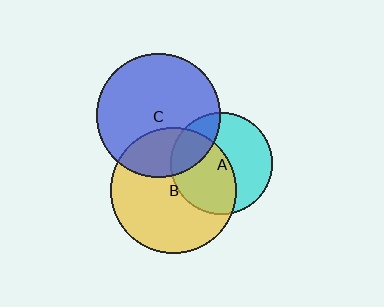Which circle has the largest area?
Circle B (yellow).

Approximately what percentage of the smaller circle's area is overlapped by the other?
Approximately 30%.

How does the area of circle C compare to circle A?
Approximately 1.5 times.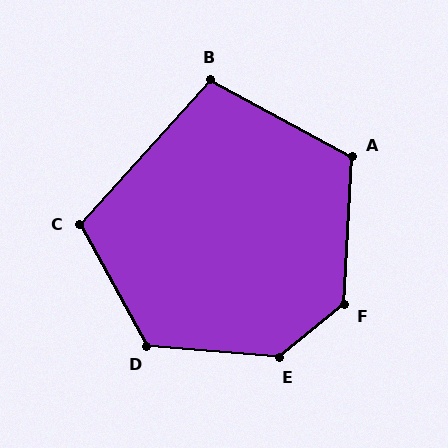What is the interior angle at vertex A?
Approximately 115 degrees (obtuse).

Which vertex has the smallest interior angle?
B, at approximately 104 degrees.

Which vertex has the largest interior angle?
E, at approximately 136 degrees.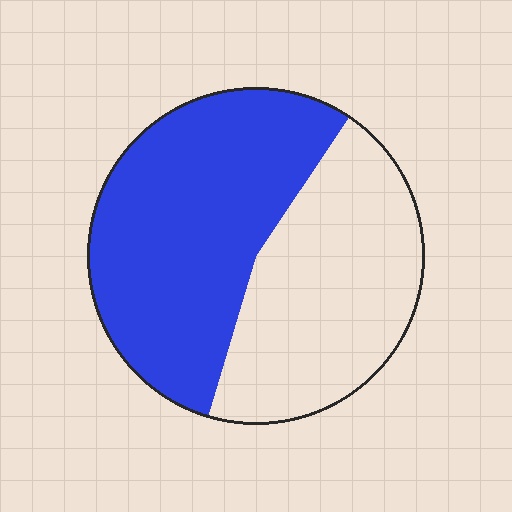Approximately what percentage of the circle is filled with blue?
Approximately 55%.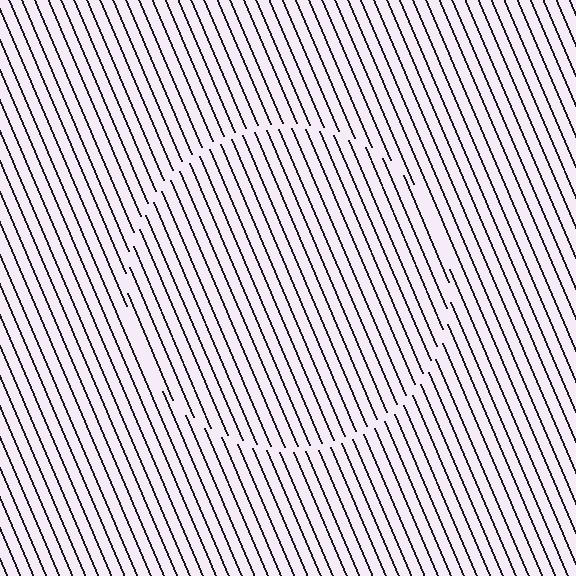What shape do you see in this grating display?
An illusory circle. The interior of the shape contains the same grating, shifted by half a period — the contour is defined by the phase discontinuity where line-ends from the inner and outer gratings abut.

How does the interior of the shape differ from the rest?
The interior of the shape contains the same grating, shifted by half a period — the contour is defined by the phase discontinuity where line-ends from the inner and outer gratings abut.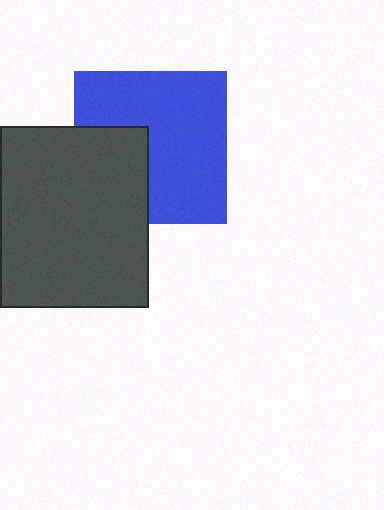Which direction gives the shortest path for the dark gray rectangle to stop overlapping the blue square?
Moving left gives the shortest separation.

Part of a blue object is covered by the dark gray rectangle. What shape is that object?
It is a square.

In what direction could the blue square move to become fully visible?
The blue square could move right. That would shift it out from behind the dark gray rectangle entirely.